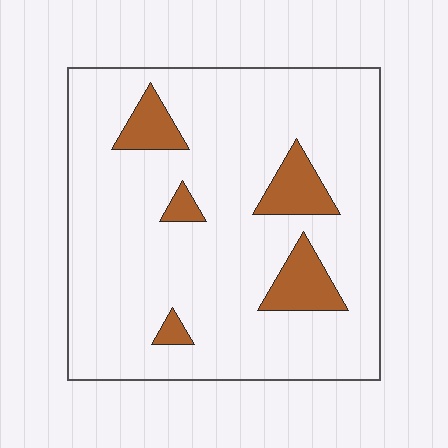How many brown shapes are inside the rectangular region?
5.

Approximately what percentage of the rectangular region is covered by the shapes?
Approximately 10%.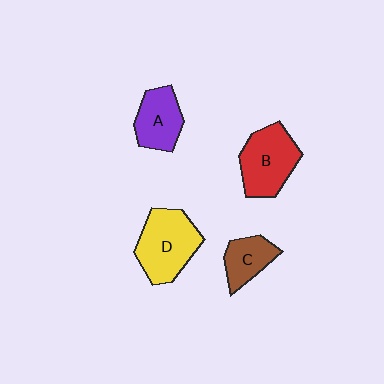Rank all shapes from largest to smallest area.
From largest to smallest: D (yellow), B (red), A (purple), C (brown).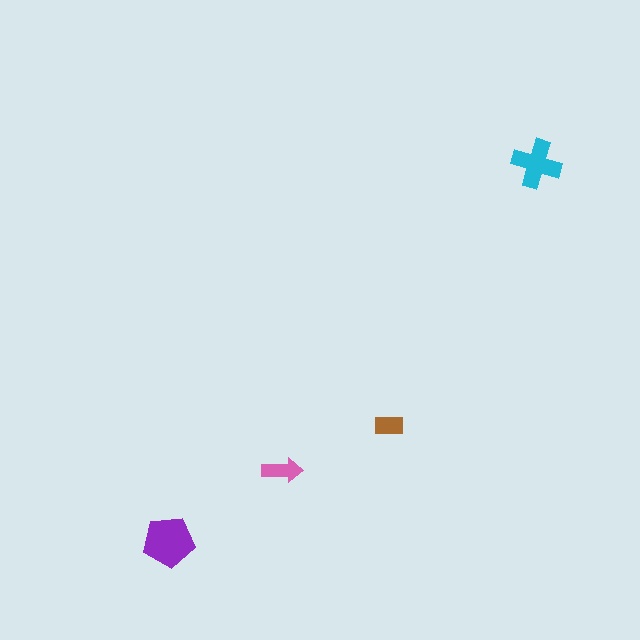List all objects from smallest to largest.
The brown rectangle, the pink arrow, the cyan cross, the purple pentagon.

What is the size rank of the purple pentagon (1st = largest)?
1st.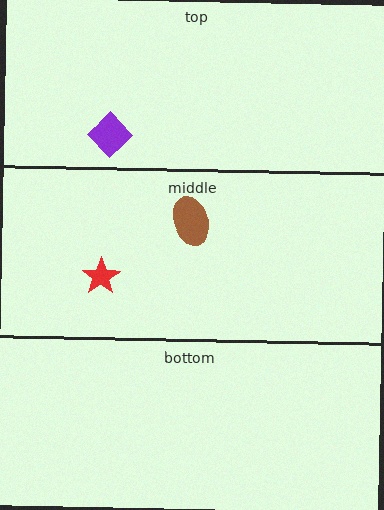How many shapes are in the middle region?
2.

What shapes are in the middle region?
The brown ellipse, the red star.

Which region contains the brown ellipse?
The middle region.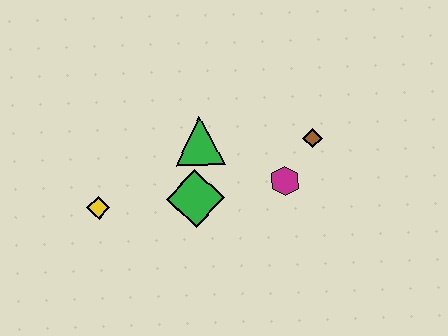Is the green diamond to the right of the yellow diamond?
Yes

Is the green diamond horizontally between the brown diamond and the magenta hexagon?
No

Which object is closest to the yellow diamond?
The green diamond is closest to the yellow diamond.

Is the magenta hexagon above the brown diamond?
No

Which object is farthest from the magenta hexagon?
The yellow diamond is farthest from the magenta hexagon.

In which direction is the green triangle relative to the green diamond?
The green triangle is above the green diamond.